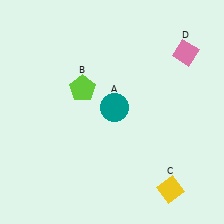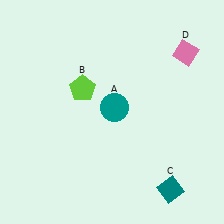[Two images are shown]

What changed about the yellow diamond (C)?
In Image 1, C is yellow. In Image 2, it changed to teal.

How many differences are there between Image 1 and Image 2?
There is 1 difference between the two images.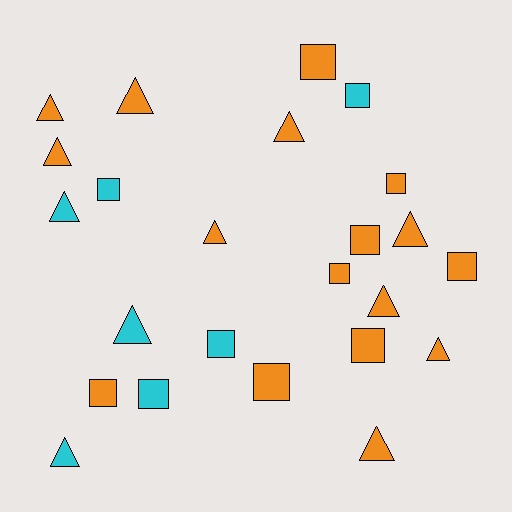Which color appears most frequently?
Orange, with 17 objects.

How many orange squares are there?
There are 8 orange squares.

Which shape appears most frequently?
Square, with 12 objects.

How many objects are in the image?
There are 24 objects.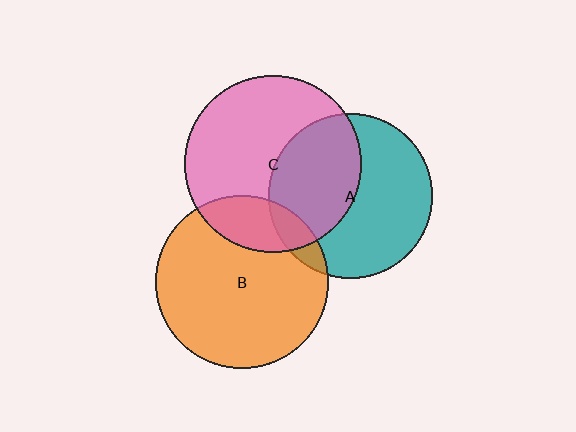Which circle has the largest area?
Circle C (pink).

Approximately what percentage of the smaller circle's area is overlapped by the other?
Approximately 10%.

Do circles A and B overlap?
Yes.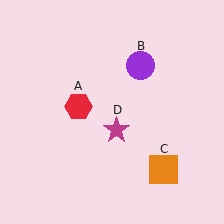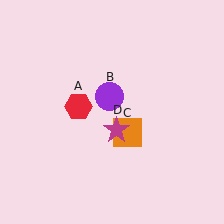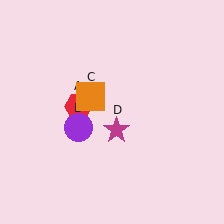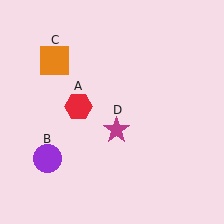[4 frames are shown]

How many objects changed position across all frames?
2 objects changed position: purple circle (object B), orange square (object C).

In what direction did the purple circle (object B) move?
The purple circle (object B) moved down and to the left.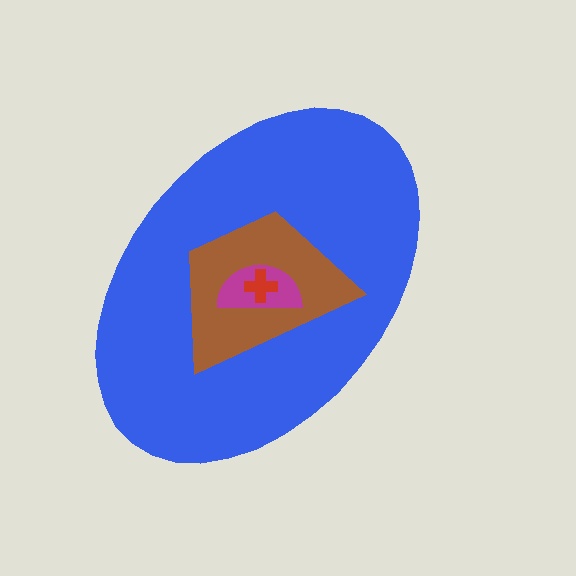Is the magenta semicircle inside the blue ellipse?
Yes.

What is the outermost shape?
The blue ellipse.